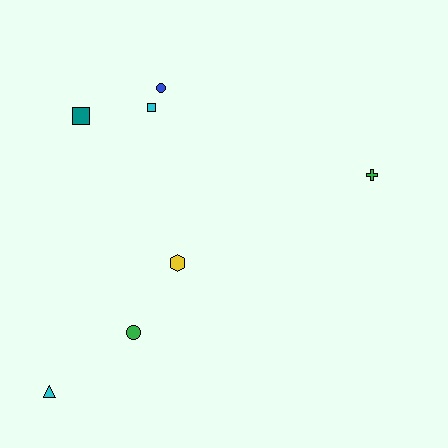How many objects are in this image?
There are 7 objects.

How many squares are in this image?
There are 2 squares.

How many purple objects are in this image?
There are no purple objects.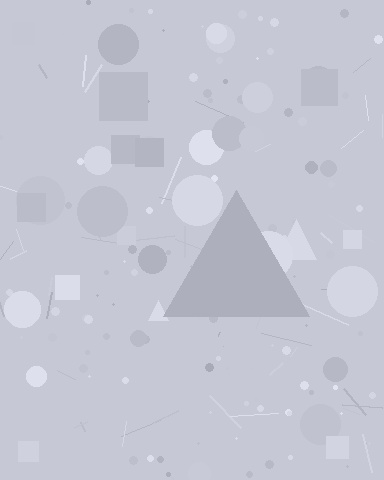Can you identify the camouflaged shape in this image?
The camouflaged shape is a triangle.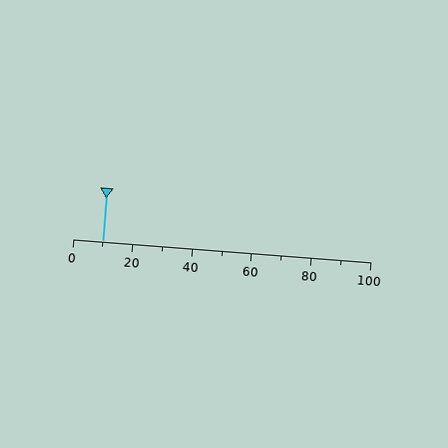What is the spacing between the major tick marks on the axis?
The major ticks are spaced 20 apart.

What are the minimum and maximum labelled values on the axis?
The axis runs from 0 to 100.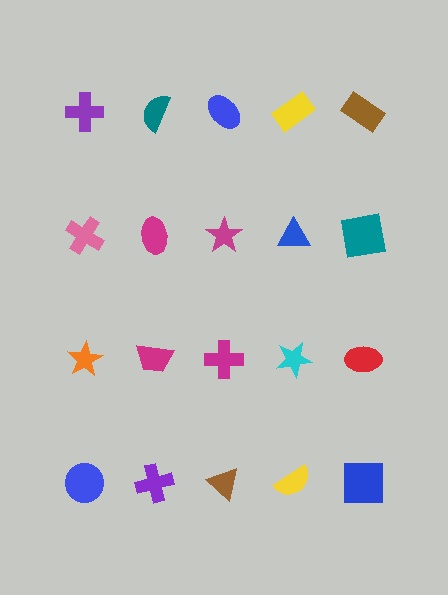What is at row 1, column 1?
A purple cross.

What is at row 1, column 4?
A yellow rectangle.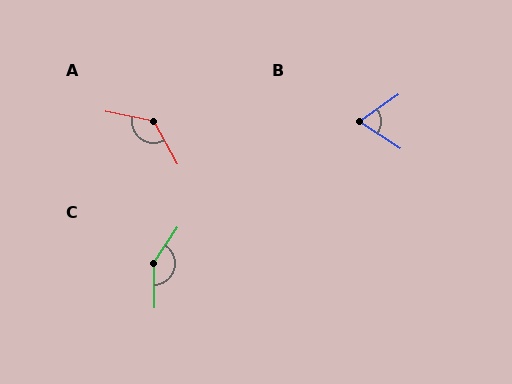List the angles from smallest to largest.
B (68°), A (131°), C (146°).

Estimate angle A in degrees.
Approximately 131 degrees.